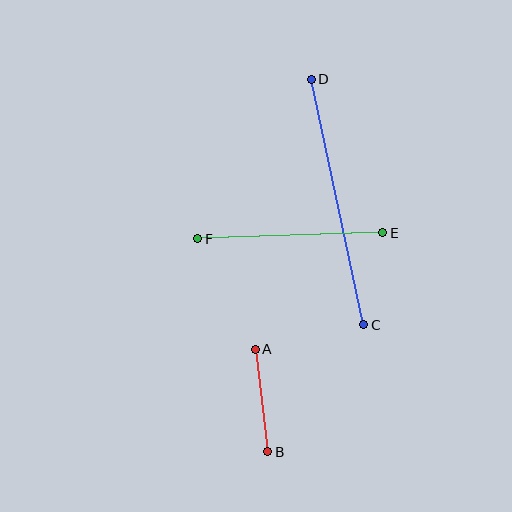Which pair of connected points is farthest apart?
Points C and D are farthest apart.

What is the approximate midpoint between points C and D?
The midpoint is at approximately (338, 202) pixels.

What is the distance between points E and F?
The distance is approximately 185 pixels.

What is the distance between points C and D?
The distance is approximately 251 pixels.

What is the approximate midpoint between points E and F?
The midpoint is at approximately (290, 236) pixels.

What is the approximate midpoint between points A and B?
The midpoint is at approximately (261, 400) pixels.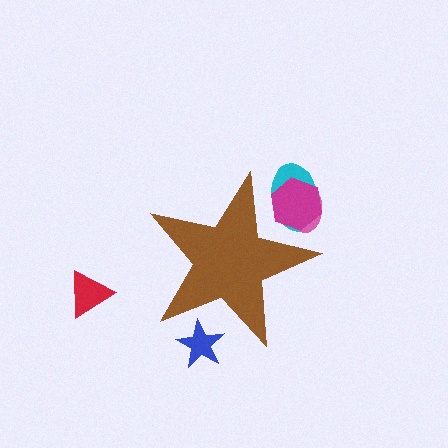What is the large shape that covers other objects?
A brown star.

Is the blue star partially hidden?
Yes, the blue star is partially hidden behind the brown star.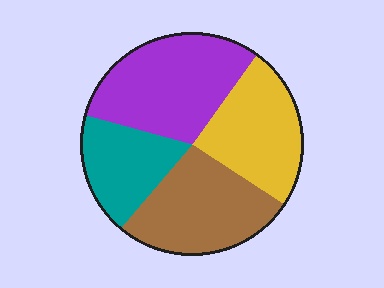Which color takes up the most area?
Purple, at roughly 30%.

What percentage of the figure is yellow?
Yellow covers 24% of the figure.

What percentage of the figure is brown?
Brown covers 27% of the figure.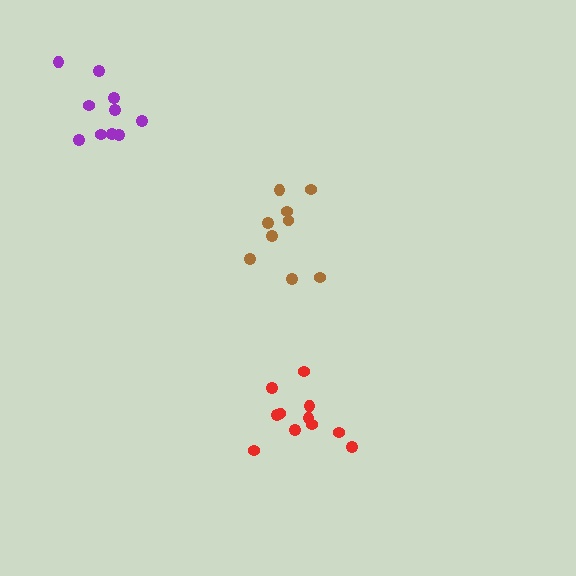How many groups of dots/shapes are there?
There are 3 groups.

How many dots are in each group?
Group 1: 9 dots, Group 2: 11 dots, Group 3: 10 dots (30 total).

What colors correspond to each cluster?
The clusters are colored: brown, red, purple.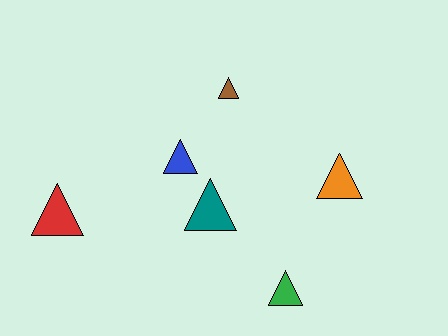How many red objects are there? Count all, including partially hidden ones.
There is 1 red object.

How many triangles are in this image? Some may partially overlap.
There are 6 triangles.